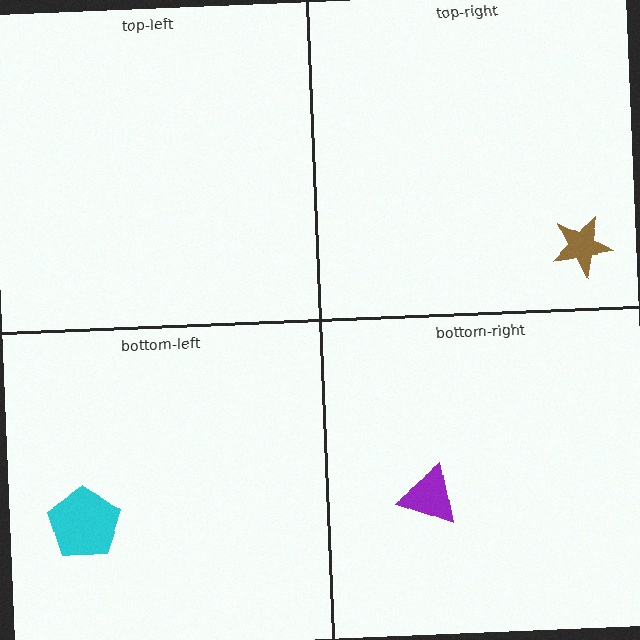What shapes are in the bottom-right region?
The purple triangle.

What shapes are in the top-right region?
The brown star.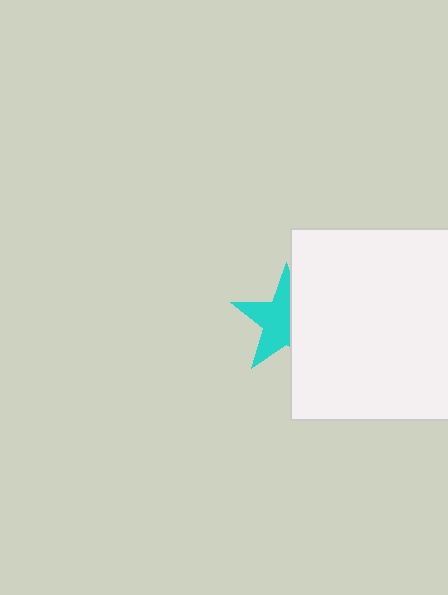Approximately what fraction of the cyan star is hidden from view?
Roughly 43% of the cyan star is hidden behind the white square.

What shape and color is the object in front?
The object in front is a white square.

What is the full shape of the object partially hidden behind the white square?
The partially hidden object is a cyan star.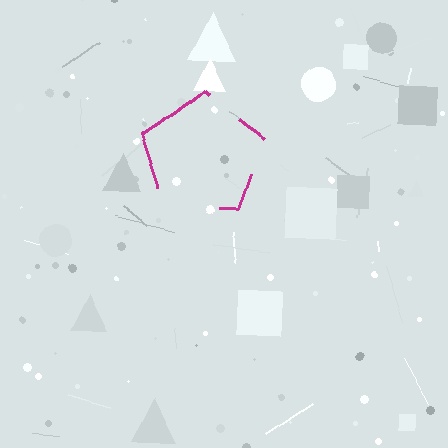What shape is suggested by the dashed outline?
The dashed outline suggests a pentagon.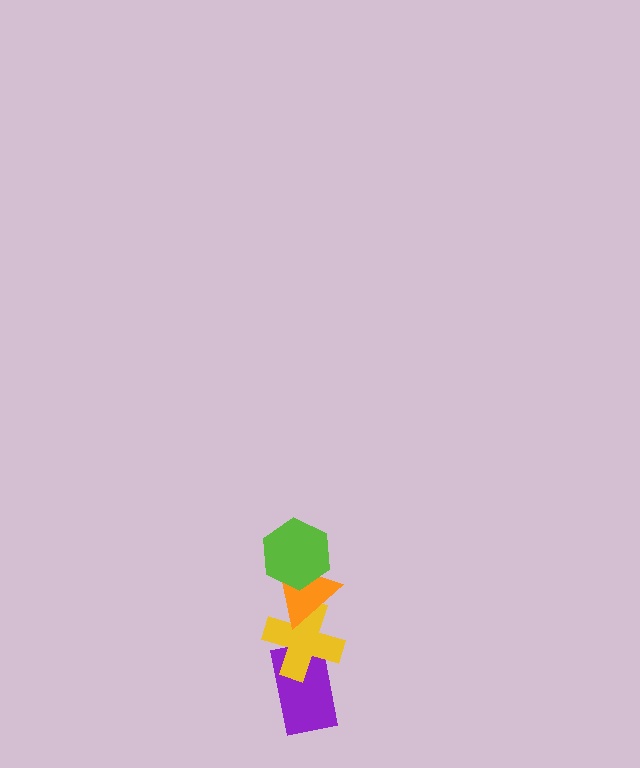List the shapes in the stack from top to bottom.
From top to bottom: the lime hexagon, the orange triangle, the yellow cross, the purple rectangle.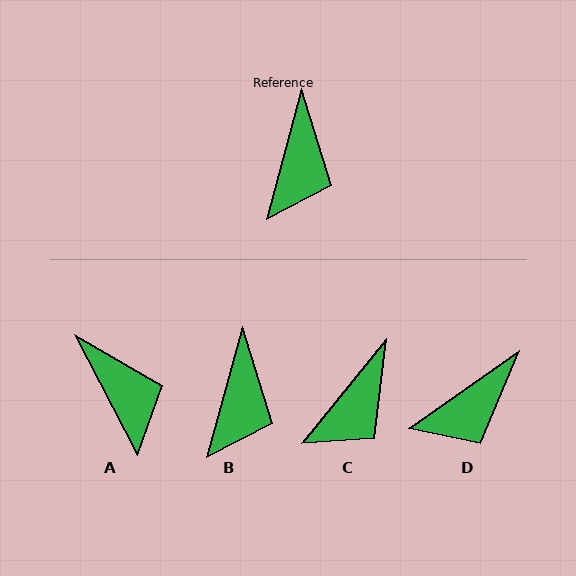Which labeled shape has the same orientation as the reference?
B.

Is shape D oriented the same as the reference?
No, it is off by about 40 degrees.